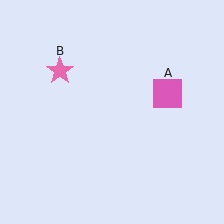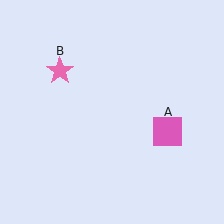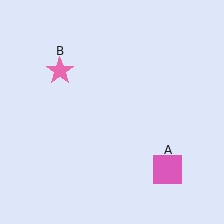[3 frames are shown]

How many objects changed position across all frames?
1 object changed position: pink square (object A).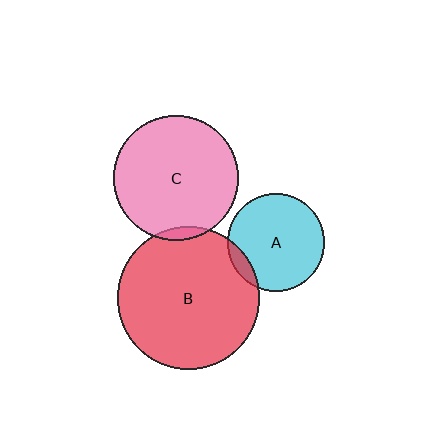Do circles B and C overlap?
Yes.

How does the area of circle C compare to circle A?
Approximately 1.7 times.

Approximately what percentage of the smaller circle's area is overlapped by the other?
Approximately 5%.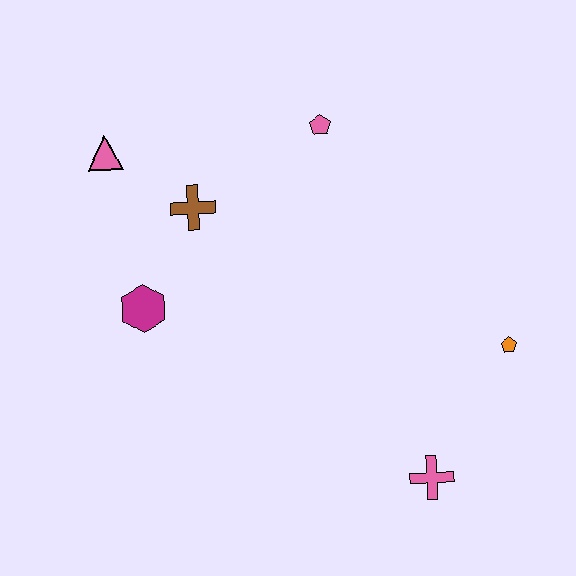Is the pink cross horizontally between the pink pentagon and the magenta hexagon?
No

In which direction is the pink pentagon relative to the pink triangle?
The pink pentagon is to the right of the pink triangle.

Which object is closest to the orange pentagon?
The pink cross is closest to the orange pentagon.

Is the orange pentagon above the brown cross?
No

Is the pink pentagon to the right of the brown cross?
Yes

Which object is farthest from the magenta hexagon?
The orange pentagon is farthest from the magenta hexagon.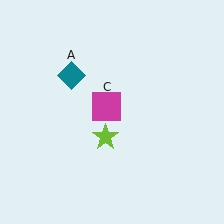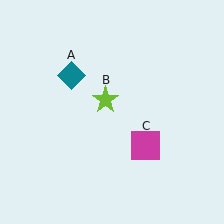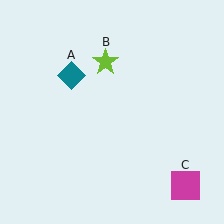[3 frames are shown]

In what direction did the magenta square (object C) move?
The magenta square (object C) moved down and to the right.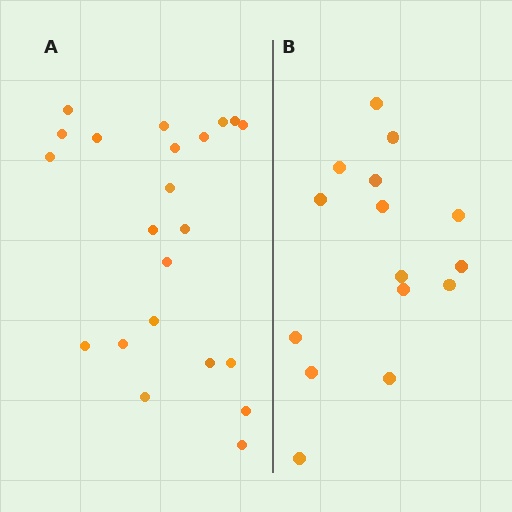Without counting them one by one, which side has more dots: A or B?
Region A (the left region) has more dots.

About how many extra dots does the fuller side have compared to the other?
Region A has roughly 8 or so more dots than region B.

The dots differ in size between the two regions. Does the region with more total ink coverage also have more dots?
No. Region B has more total ink coverage because its dots are larger, but region A actually contains more individual dots. Total area can be misleading — the number of items is what matters here.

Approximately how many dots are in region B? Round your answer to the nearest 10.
About 20 dots. (The exact count is 15, which rounds to 20.)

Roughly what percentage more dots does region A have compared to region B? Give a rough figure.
About 45% more.